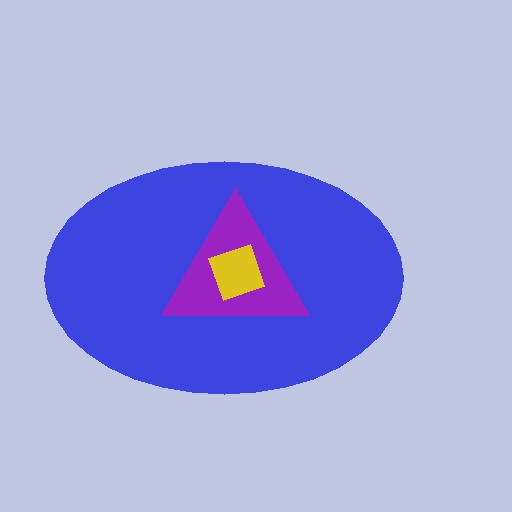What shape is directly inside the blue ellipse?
The purple triangle.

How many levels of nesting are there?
3.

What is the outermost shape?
The blue ellipse.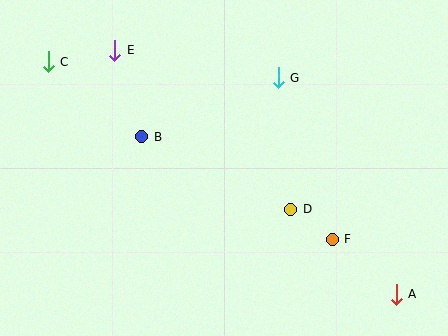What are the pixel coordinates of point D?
Point D is at (291, 209).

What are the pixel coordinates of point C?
Point C is at (48, 62).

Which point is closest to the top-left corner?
Point C is closest to the top-left corner.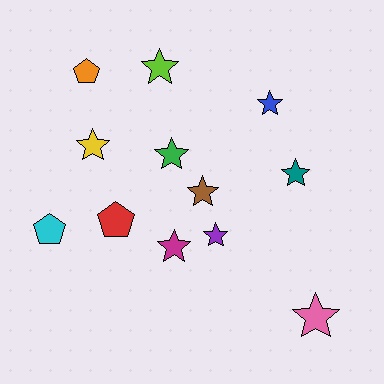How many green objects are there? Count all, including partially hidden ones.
There is 1 green object.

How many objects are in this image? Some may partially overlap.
There are 12 objects.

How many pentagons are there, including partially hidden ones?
There are 3 pentagons.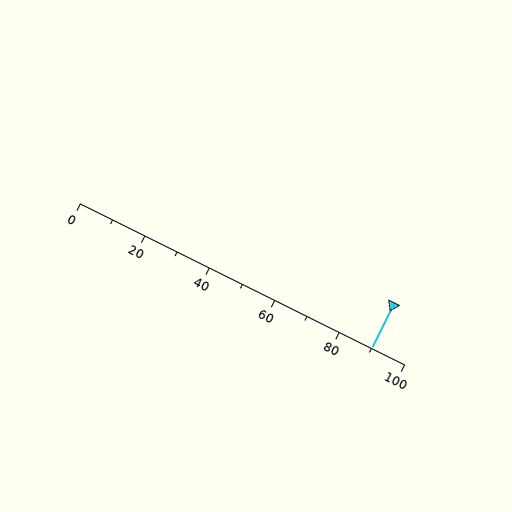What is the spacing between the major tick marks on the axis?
The major ticks are spaced 20 apart.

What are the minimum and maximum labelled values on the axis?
The axis runs from 0 to 100.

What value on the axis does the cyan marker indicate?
The marker indicates approximately 90.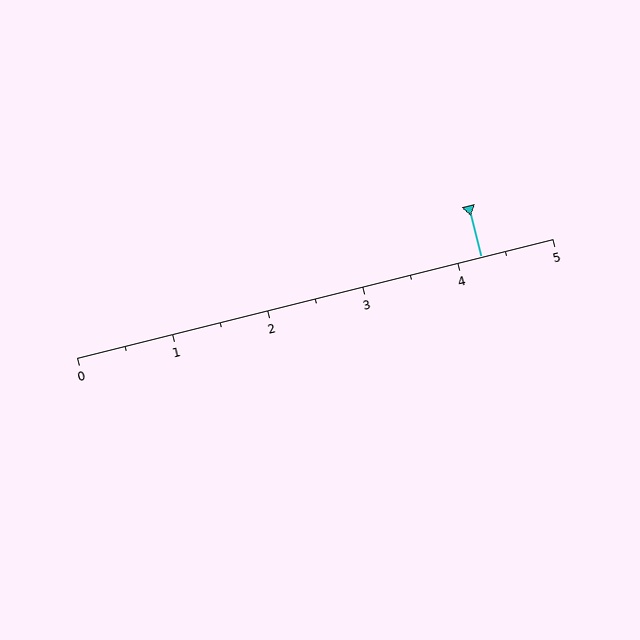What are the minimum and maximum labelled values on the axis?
The axis runs from 0 to 5.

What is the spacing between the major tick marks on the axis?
The major ticks are spaced 1 apart.